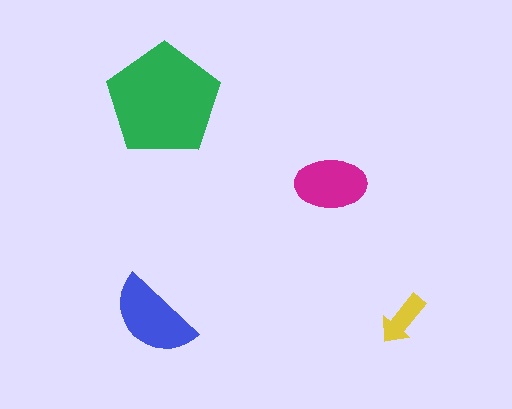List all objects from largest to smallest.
The green pentagon, the blue semicircle, the magenta ellipse, the yellow arrow.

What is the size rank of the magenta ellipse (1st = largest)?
3rd.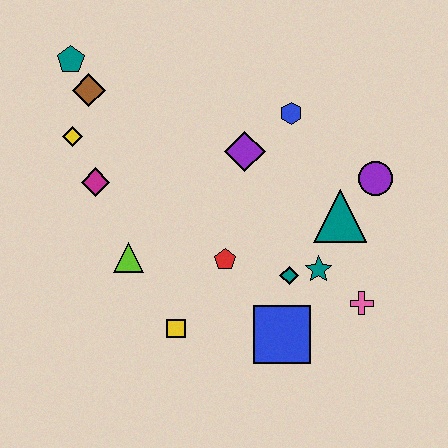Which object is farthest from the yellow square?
The teal pentagon is farthest from the yellow square.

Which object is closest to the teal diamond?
The teal star is closest to the teal diamond.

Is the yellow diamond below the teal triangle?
No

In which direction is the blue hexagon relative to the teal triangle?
The blue hexagon is above the teal triangle.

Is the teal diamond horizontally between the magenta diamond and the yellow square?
No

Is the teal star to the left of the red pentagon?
No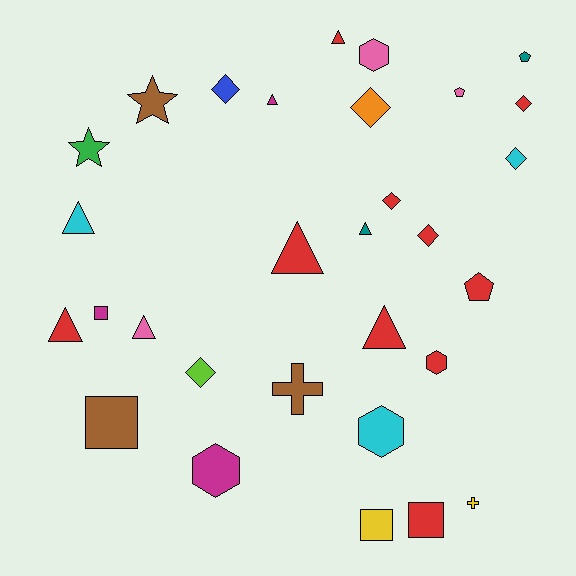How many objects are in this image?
There are 30 objects.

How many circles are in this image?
There are no circles.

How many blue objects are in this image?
There is 1 blue object.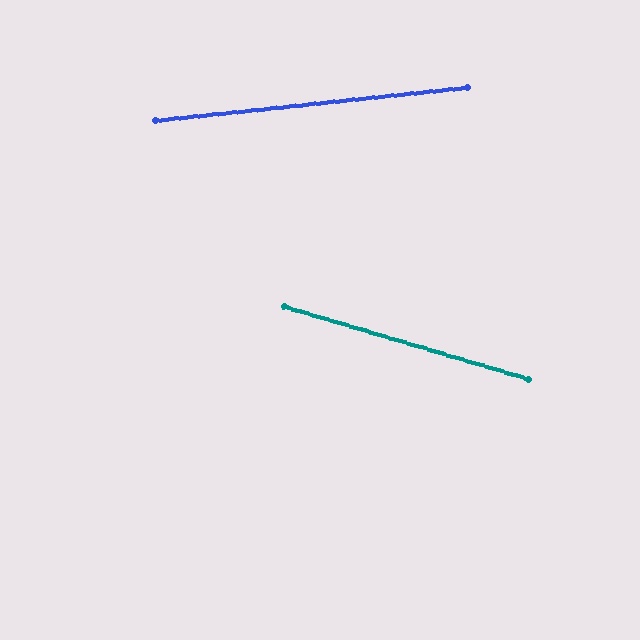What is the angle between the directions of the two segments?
Approximately 23 degrees.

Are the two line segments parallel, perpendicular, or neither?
Neither parallel nor perpendicular — they differ by about 23°.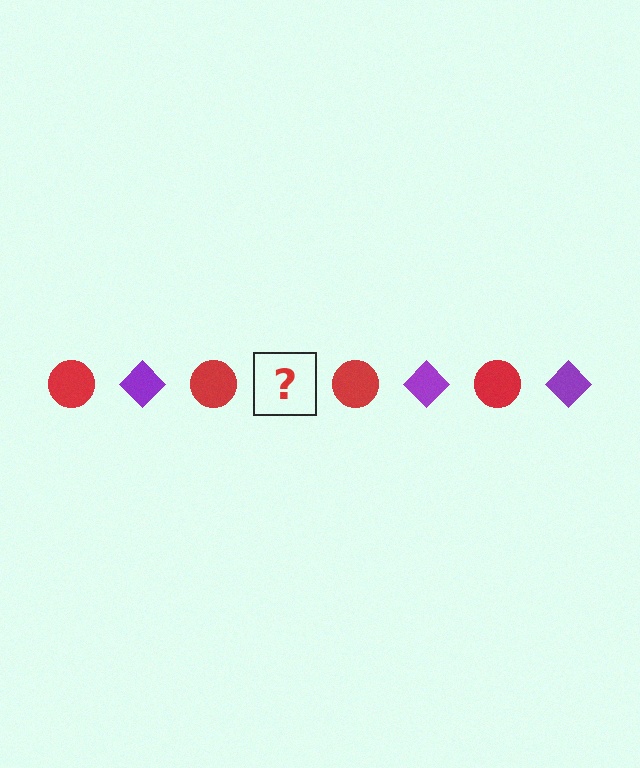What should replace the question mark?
The question mark should be replaced with a purple diamond.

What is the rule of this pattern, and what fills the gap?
The rule is that the pattern alternates between red circle and purple diamond. The gap should be filled with a purple diamond.